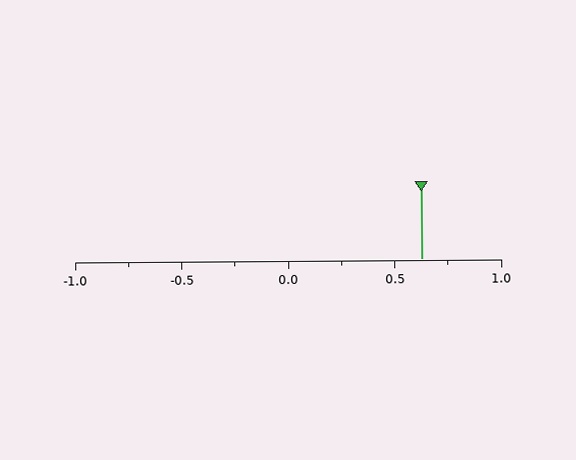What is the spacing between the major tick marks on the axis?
The major ticks are spaced 0.5 apart.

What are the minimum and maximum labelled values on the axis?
The axis runs from -1.0 to 1.0.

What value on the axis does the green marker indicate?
The marker indicates approximately 0.62.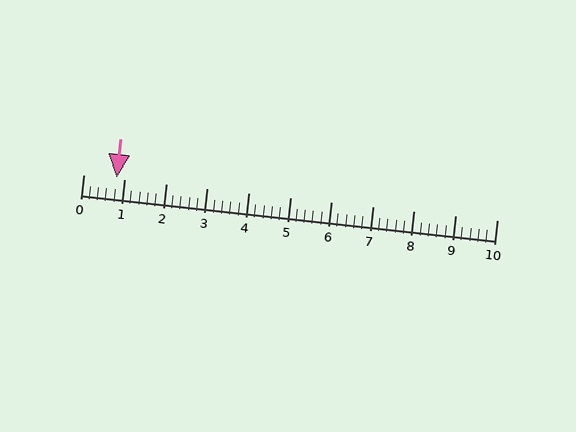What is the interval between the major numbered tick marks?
The major tick marks are spaced 1 units apart.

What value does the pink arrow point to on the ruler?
The pink arrow points to approximately 0.8.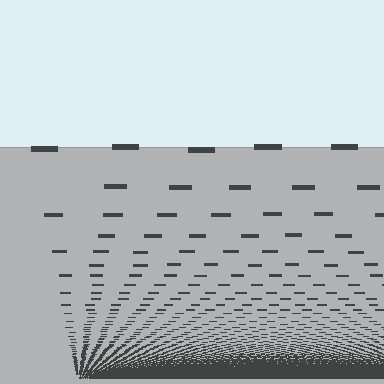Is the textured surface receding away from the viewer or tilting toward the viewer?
The surface appears to tilt toward the viewer. Texture elements get larger and sparser toward the top.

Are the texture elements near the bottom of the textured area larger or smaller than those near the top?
Smaller. The gradient is inverted — elements near the bottom are smaller and denser.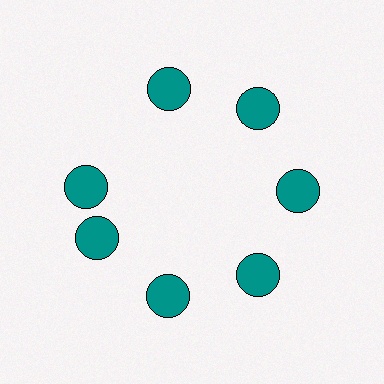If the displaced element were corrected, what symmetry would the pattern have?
It would have 7-fold rotational symmetry — the pattern would map onto itself every 51 degrees.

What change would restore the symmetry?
The symmetry would be restored by rotating it back into even spacing with its neighbors so that all 7 circles sit at equal angles and equal distance from the center.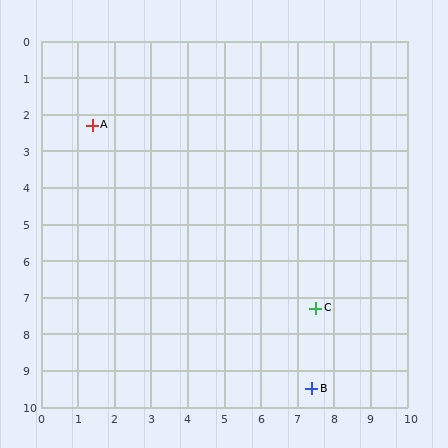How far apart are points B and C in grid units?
Points B and C are about 2.2 grid units apart.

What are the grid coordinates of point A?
Point A is at approximately (1.4, 2.3).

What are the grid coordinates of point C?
Point C is at approximately (7.5, 7.3).